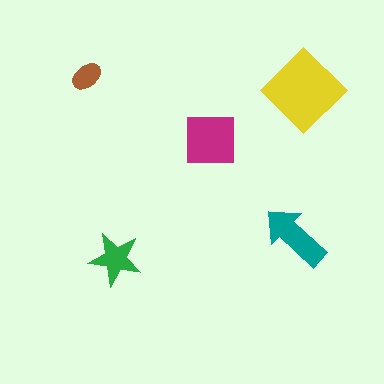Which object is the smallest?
The brown ellipse.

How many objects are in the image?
There are 5 objects in the image.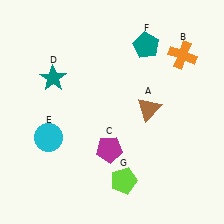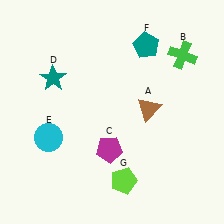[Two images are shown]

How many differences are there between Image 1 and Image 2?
There is 1 difference between the two images.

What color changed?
The cross (B) changed from orange in Image 1 to green in Image 2.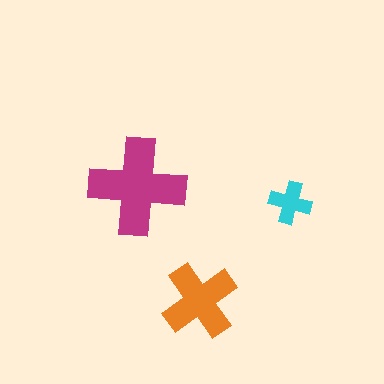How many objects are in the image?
There are 3 objects in the image.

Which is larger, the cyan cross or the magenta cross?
The magenta one.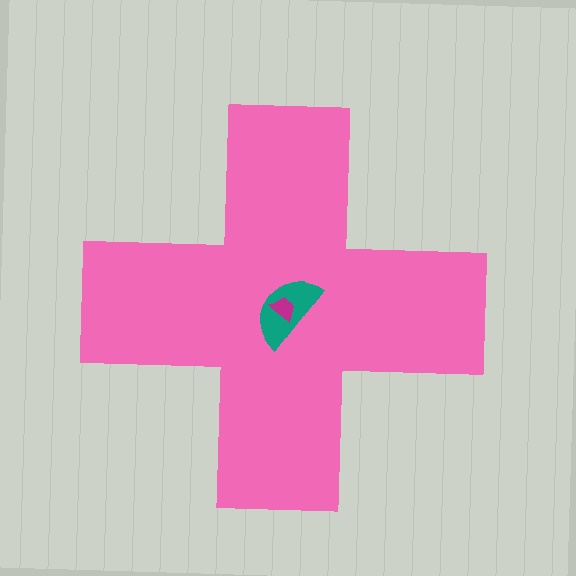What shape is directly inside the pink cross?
The teal semicircle.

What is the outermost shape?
The pink cross.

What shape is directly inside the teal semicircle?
The magenta trapezoid.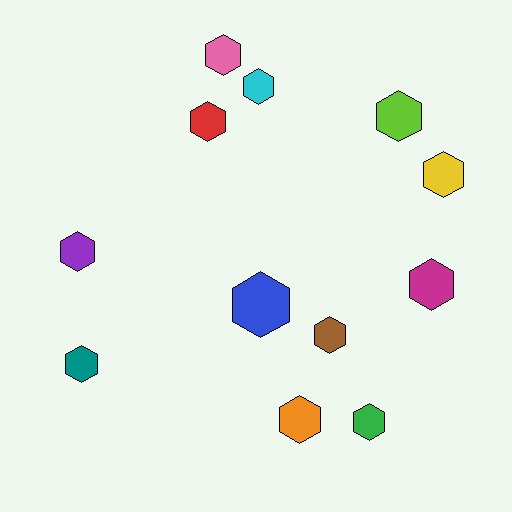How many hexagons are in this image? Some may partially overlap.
There are 12 hexagons.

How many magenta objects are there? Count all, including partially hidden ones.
There is 1 magenta object.